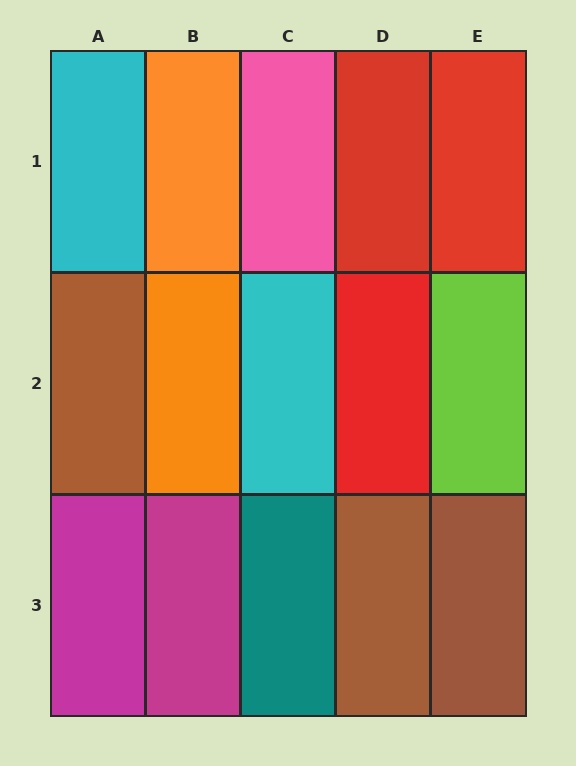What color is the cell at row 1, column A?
Cyan.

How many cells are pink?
1 cell is pink.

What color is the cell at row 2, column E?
Lime.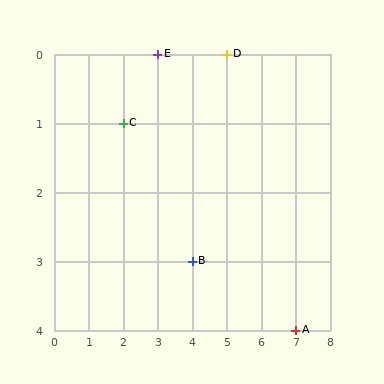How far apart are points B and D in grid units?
Points B and D are 1 column and 3 rows apart (about 3.2 grid units diagonally).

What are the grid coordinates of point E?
Point E is at grid coordinates (3, 0).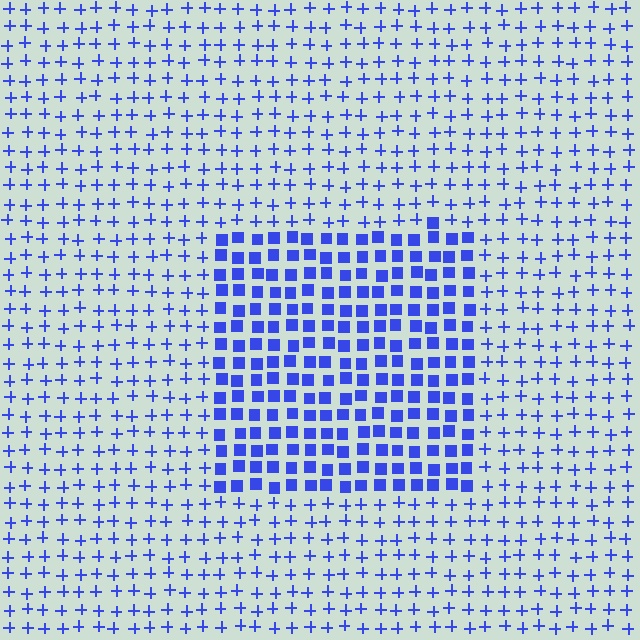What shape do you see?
I see a rectangle.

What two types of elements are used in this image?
The image uses squares inside the rectangle region and plus signs outside it.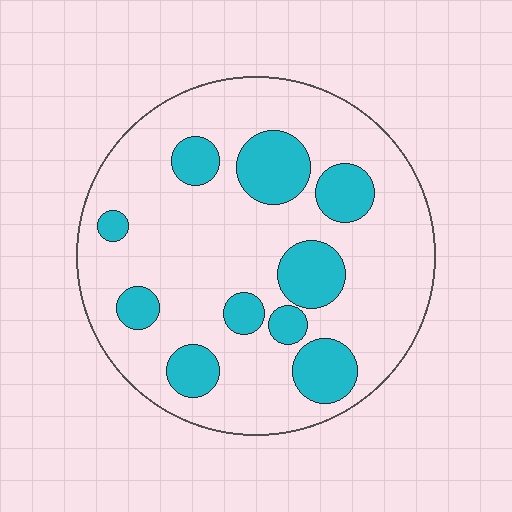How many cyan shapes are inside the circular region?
10.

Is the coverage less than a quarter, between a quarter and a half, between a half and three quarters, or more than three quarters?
Less than a quarter.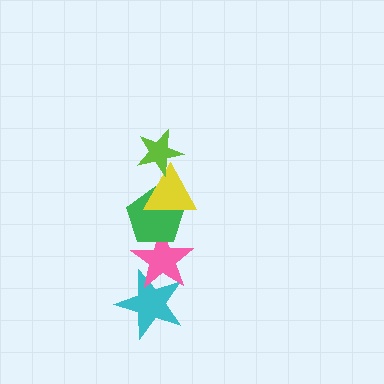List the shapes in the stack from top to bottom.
From top to bottom: the lime star, the yellow triangle, the green pentagon, the pink star, the cyan star.